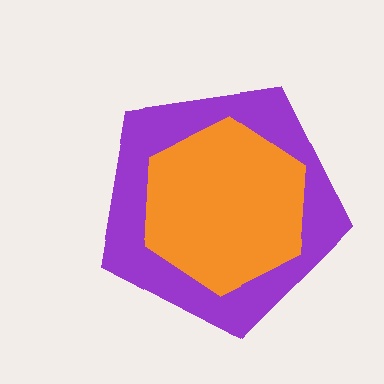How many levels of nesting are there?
2.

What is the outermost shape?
The purple pentagon.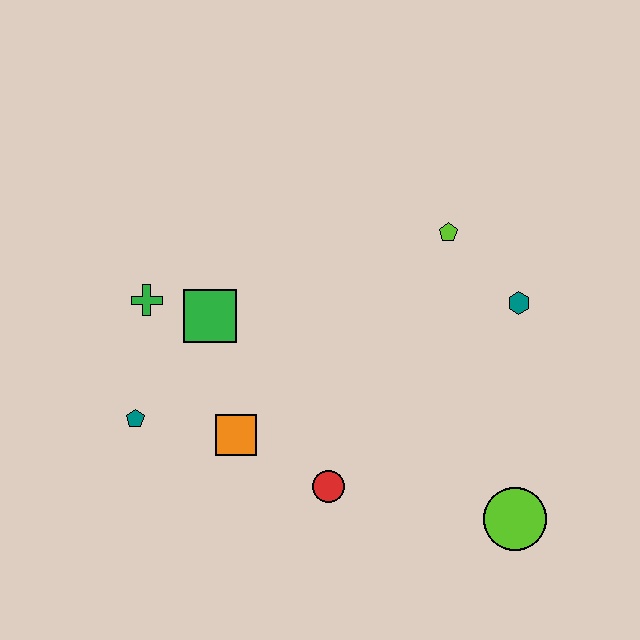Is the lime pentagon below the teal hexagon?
No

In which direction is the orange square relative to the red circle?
The orange square is to the left of the red circle.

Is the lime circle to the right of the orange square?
Yes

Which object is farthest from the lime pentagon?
The teal pentagon is farthest from the lime pentagon.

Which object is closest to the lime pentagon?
The teal hexagon is closest to the lime pentagon.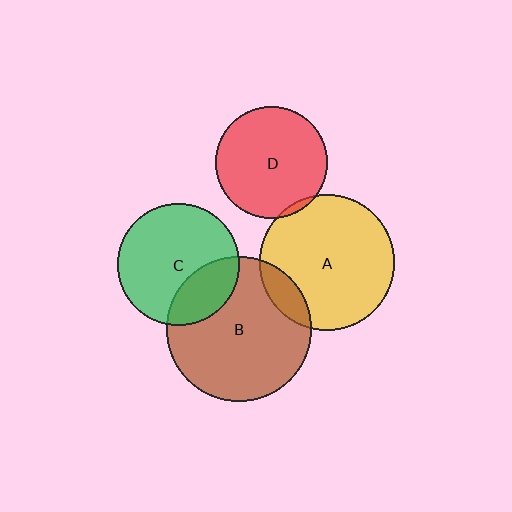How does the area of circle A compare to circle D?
Approximately 1.5 times.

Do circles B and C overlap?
Yes.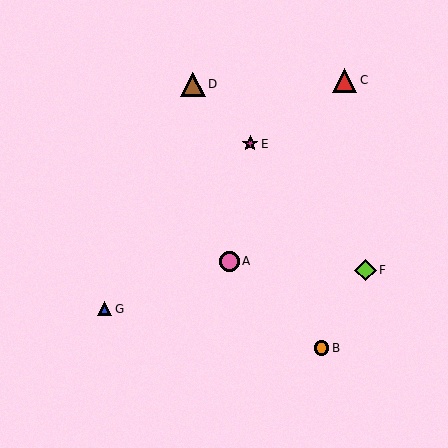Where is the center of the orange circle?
The center of the orange circle is at (321, 348).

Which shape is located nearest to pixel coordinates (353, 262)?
The lime diamond (labeled F) at (366, 270) is nearest to that location.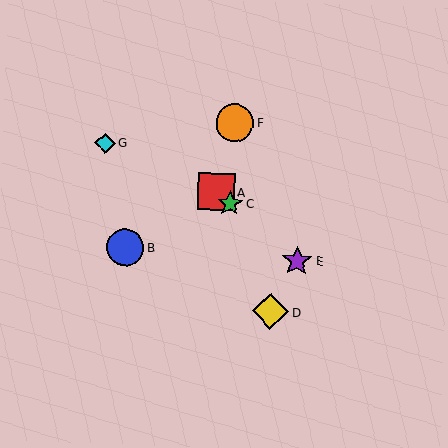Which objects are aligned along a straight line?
Objects A, C, E are aligned along a straight line.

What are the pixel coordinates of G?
Object G is at (105, 143).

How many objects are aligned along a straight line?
3 objects (A, C, E) are aligned along a straight line.